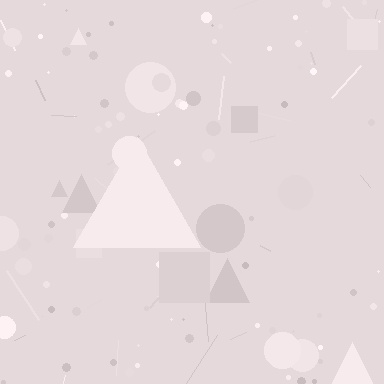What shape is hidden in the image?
A triangle is hidden in the image.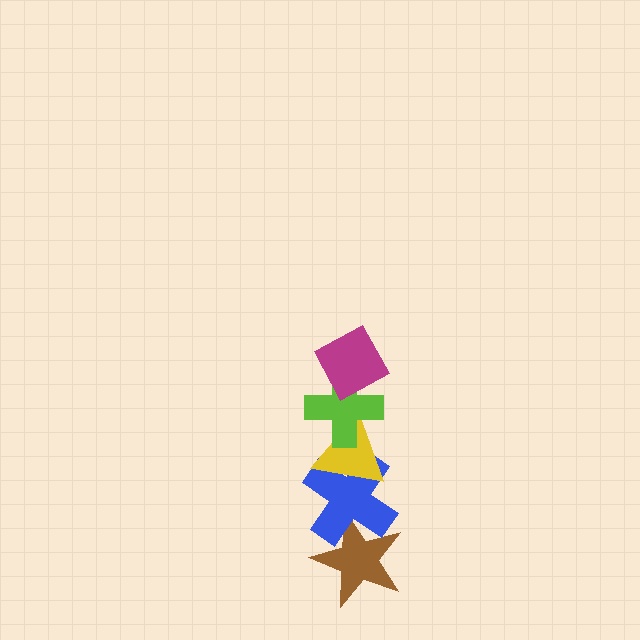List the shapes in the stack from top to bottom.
From top to bottom: the magenta diamond, the lime cross, the yellow triangle, the blue cross, the brown star.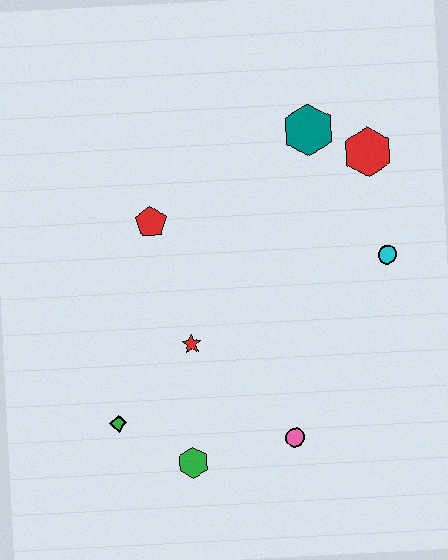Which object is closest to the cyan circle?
The red hexagon is closest to the cyan circle.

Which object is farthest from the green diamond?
The red hexagon is farthest from the green diamond.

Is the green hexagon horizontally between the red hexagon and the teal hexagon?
No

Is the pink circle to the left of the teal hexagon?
Yes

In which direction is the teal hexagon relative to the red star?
The teal hexagon is above the red star.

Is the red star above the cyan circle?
No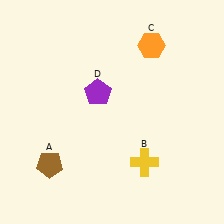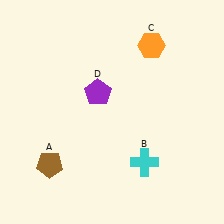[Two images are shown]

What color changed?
The cross (B) changed from yellow in Image 1 to cyan in Image 2.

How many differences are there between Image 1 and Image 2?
There is 1 difference between the two images.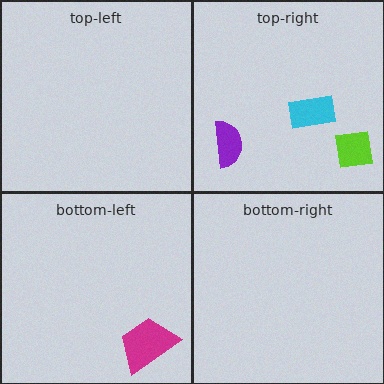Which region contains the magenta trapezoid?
The bottom-left region.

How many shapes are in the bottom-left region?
1.